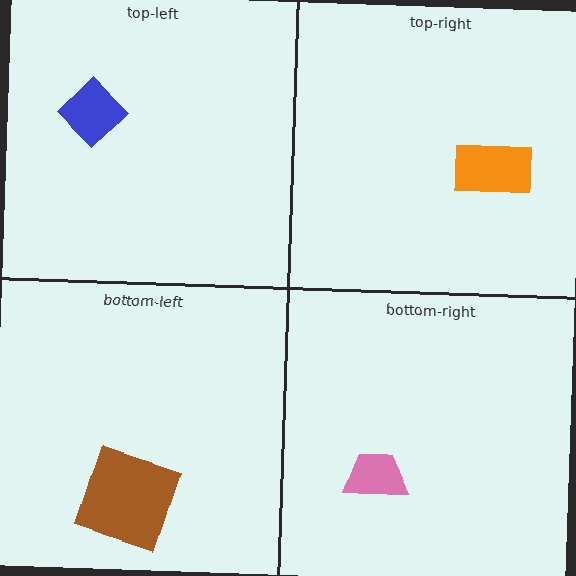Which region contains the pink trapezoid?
The bottom-right region.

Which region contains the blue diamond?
The top-left region.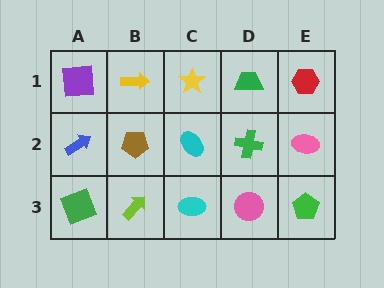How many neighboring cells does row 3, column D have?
3.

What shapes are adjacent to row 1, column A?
A blue arrow (row 2, column A), a yellow arrow (row 1, column B).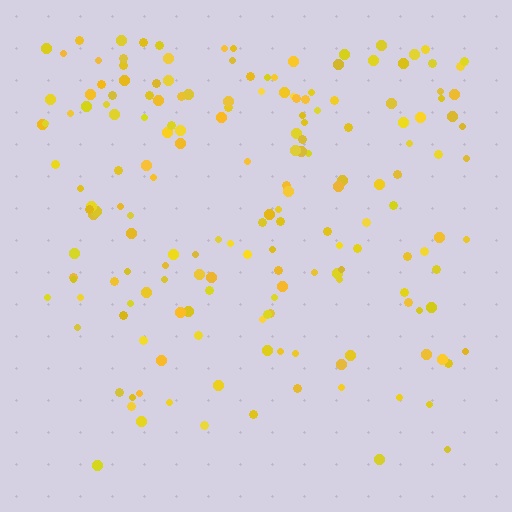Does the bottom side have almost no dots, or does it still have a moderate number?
Still a moderate number, just noticeably fewer than the top.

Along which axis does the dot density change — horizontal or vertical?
Vertical.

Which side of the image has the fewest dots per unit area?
The bottom.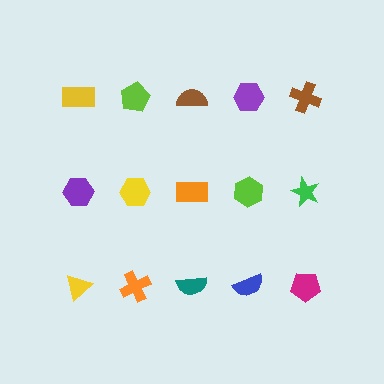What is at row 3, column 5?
A magenta pentagon.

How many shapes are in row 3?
5 shapes.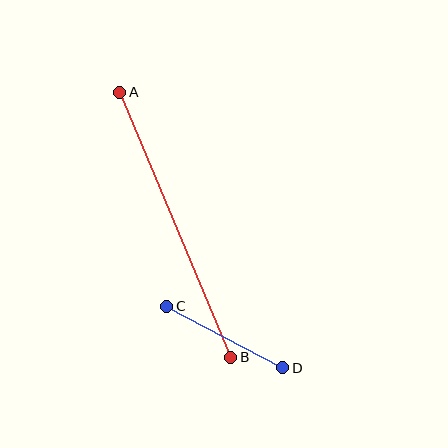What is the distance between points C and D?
The distance is approximately 131 pixels.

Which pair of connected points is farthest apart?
Points A and B are farthest apart.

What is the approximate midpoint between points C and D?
The midpoint is at approximately (225, 337) pixels.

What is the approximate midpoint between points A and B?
The midpoint is at approximately (175, 225) pixels.